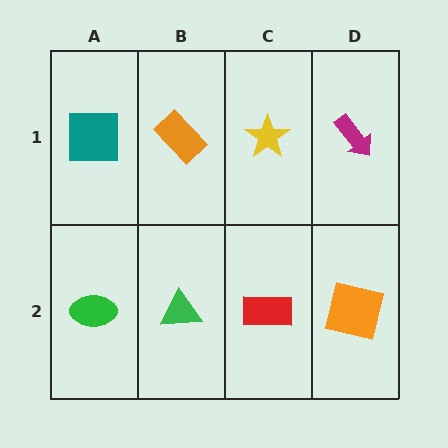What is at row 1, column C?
A yellow star.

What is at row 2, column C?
A red rectangle.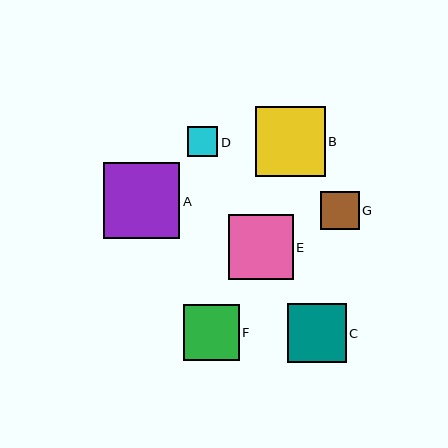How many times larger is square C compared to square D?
Square C is approximately 1.9 times the size of square D.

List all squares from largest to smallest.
From largest to smallest: A, B, E, C, F, G, D.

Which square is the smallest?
Square D is the smallest with a size of approximately 30 pixels.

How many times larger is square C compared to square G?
Square C is approximately 1.5 times the size of square G.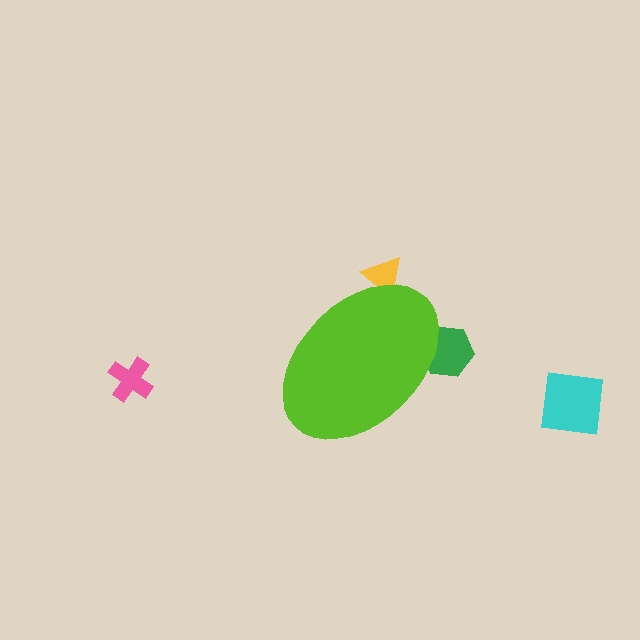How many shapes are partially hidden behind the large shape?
2 shapes are partially hidden.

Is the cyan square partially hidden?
No, the cyan square is fully visible.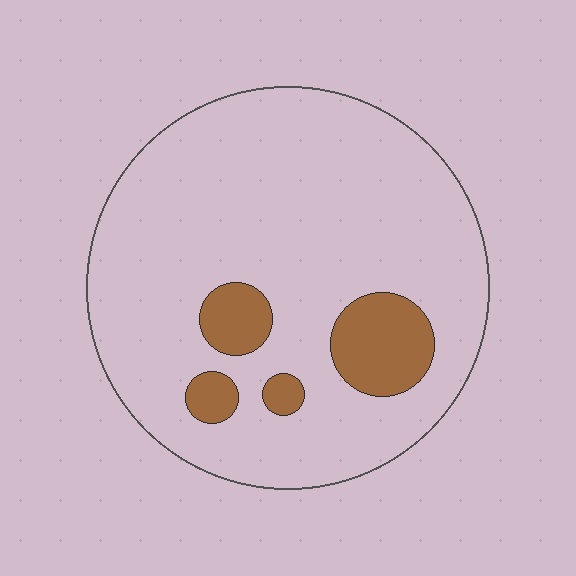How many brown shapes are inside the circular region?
4.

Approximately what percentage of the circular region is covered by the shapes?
Approximately 15%.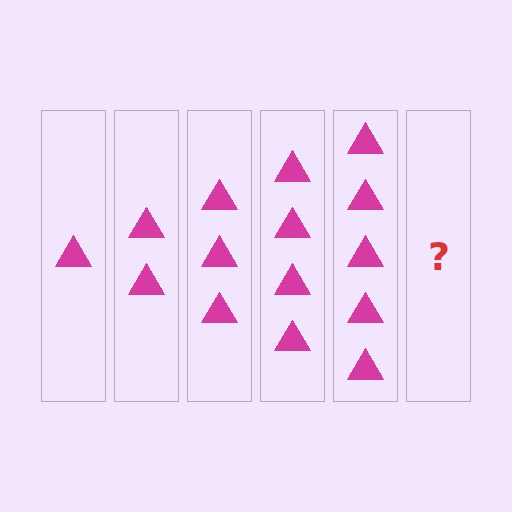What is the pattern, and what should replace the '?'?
The pattern is that each step adds one more triangle. The '?' should be 6 triangles.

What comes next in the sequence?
The next element should be 6 triangles.